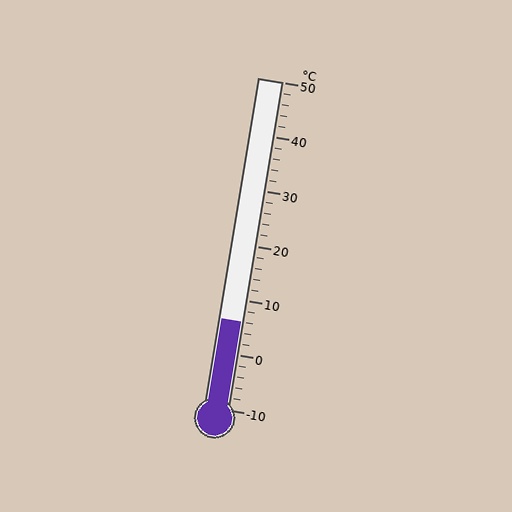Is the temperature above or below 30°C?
The temperature is below 30°C.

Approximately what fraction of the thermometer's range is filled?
The thermometer is filled to approximately 25% of its range.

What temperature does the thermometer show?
The thermometer shows approximately 6°C.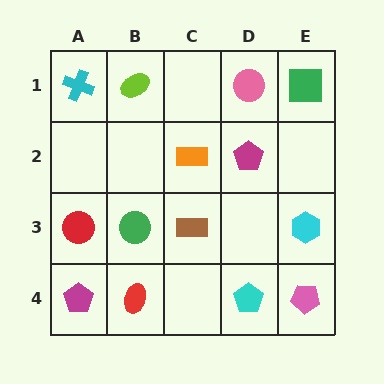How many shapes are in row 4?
4 shapes.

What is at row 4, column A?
A magenta pentagon.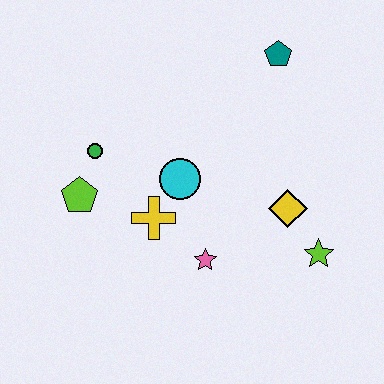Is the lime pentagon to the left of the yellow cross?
Yes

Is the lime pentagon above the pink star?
Yes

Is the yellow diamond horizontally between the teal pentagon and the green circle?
No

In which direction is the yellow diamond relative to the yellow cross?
The yellow diamond is to the right of the yellow cross.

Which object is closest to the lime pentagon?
The green circle is closest to the lime pentagon.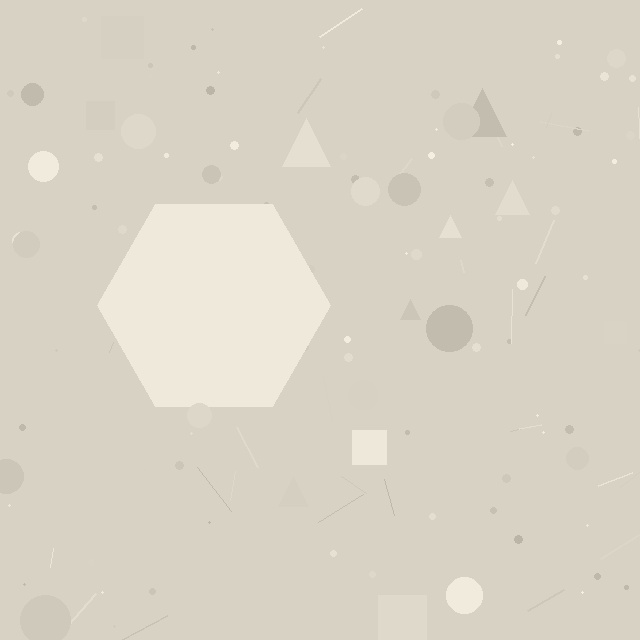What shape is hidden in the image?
A hexagon is hidden in the image.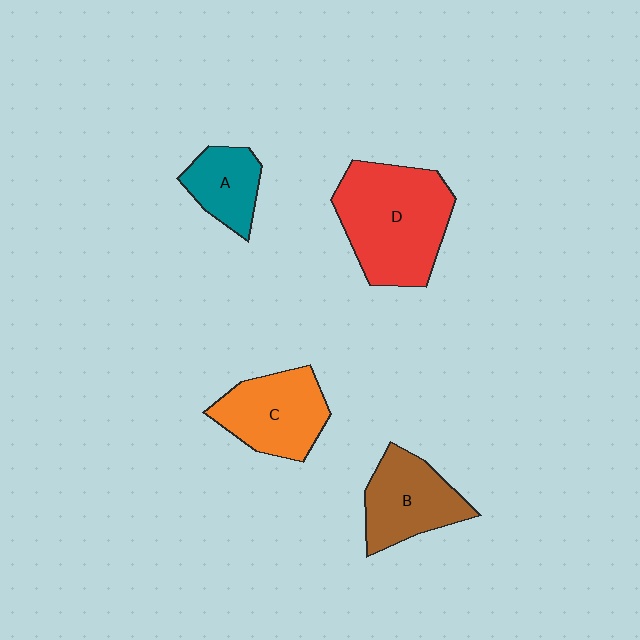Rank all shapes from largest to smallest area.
From largest to smallest: D (red), C (orange), B (brown), A (teal).